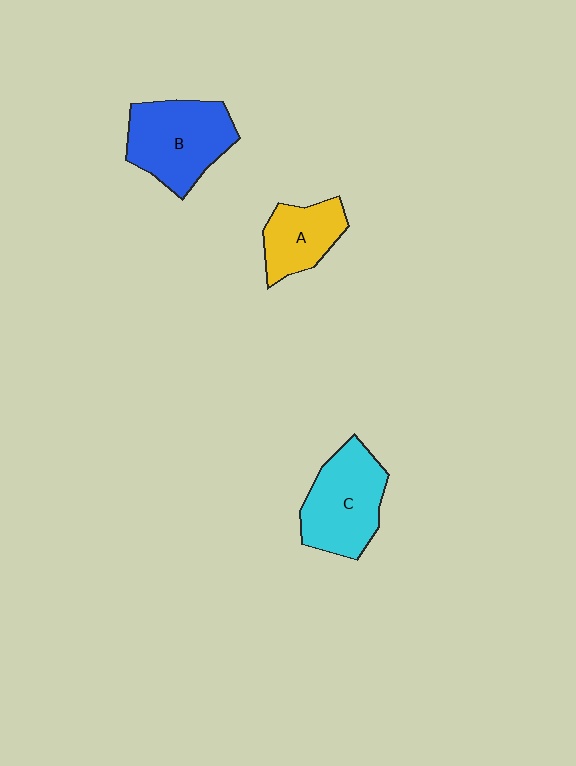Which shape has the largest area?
Shape B (blue).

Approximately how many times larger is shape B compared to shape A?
Approximately 1.6 times.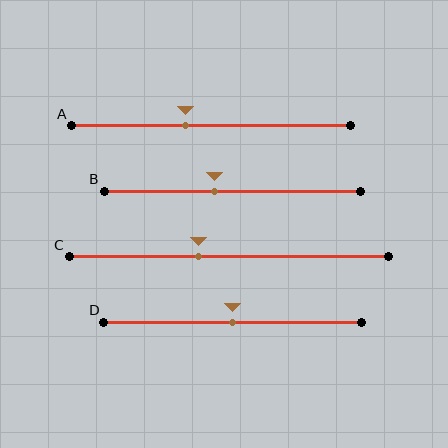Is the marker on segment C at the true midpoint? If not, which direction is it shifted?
No, the marker on segment C is shifted to the left by about 9% of the segment length.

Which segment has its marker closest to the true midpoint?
Segment D has its marker closest to the true midpoint.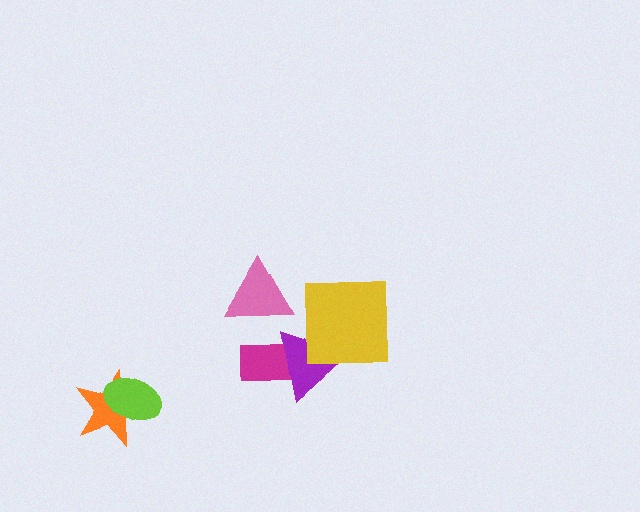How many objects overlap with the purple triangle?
2 objects overlap with the purple triangle.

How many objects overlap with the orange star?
1 object overlaps with the orange star.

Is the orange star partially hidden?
Yes, it is partially covered by another shape.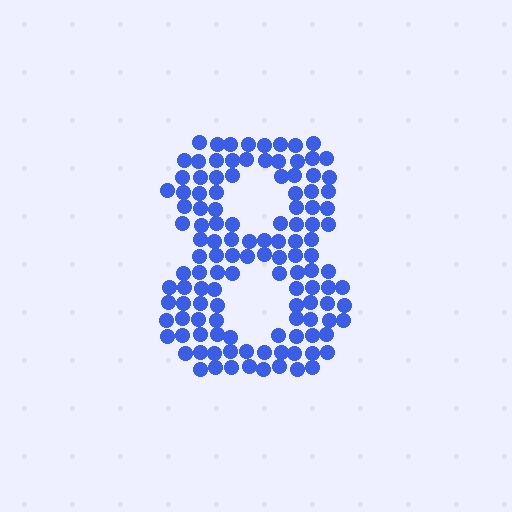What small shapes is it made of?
It is made of small circles.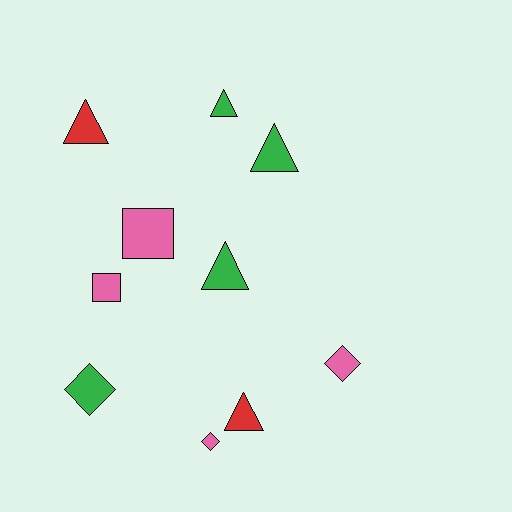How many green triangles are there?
There are 3 green triangles.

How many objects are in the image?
There are 10 objects.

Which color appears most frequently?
Pink, with 4 objects.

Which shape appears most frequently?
Triangle, with 5 objects.